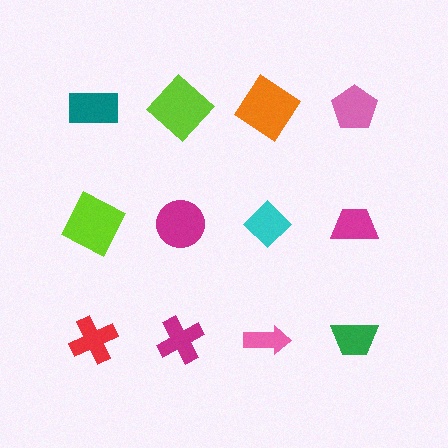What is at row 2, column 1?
A lime square.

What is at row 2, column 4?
A magenta trapezoid.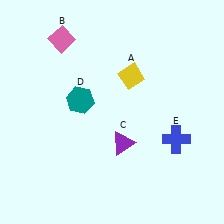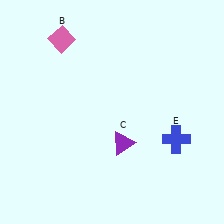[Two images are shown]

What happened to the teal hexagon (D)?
The teal hexagon (D) was removed in Image 2. It was in the top-left area of Image 1.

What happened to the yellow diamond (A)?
The yellow diamond (A) was removed in Image 2. It was in the top-right area of Image 1.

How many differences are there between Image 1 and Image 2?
There are 2 differences between the two images.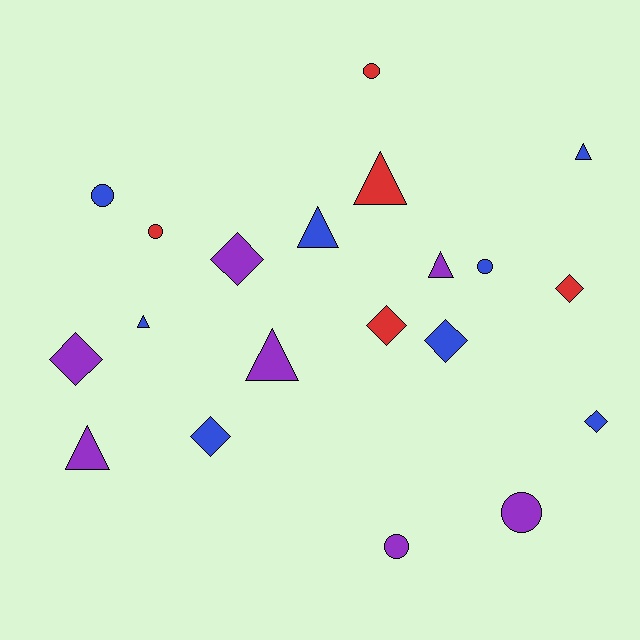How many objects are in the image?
There are 20 objects.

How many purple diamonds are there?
There are 2 purple diamonds.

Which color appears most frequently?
Blue, with 8 objects.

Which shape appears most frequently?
Triangle, with 7 objects.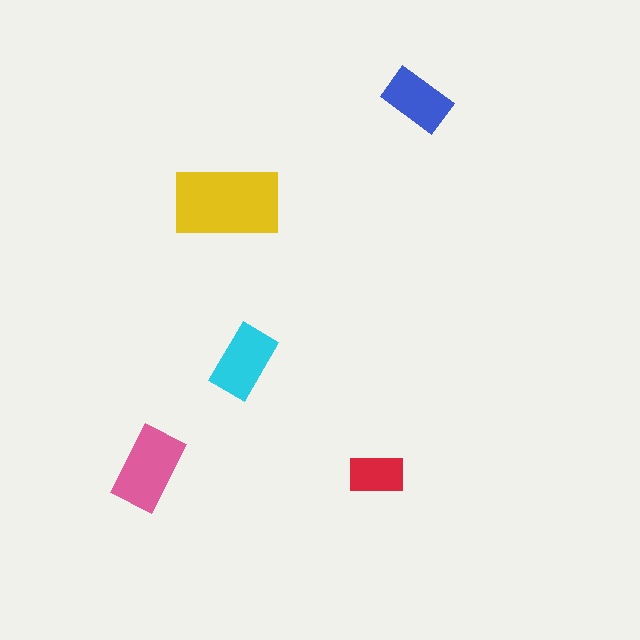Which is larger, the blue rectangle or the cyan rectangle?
The cyan one.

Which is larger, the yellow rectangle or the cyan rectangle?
The yellow one.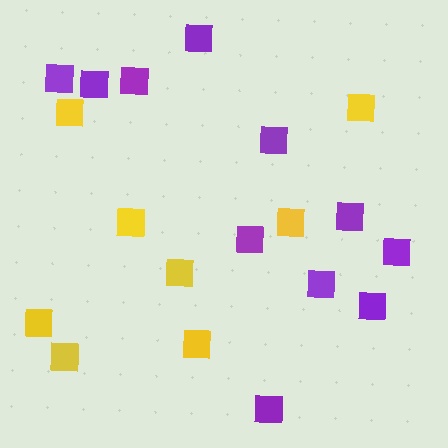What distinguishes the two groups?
There are 2 groups: one group of yellow squares (8) and one group of purple squares (11).